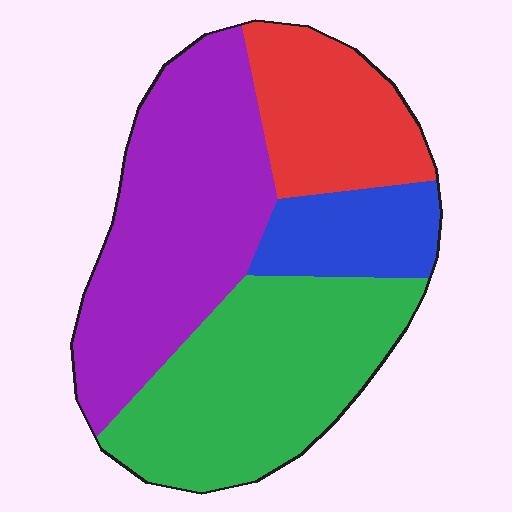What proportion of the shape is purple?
Purple takes up about three eighths (3/8) of the shape.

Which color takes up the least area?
Blue, at roughly 10%.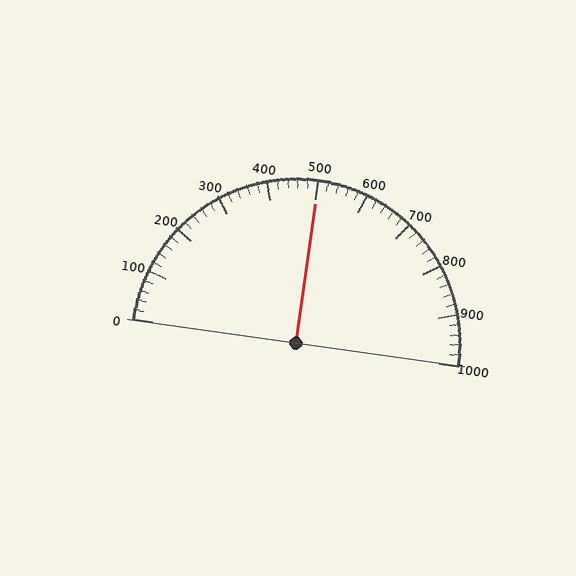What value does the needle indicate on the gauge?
The needle indicates approximately 500.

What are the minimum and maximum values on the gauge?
The gauge ranges from 0 to 1000.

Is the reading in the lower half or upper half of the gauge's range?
The reading is in the upper half of the range (0 to 1000).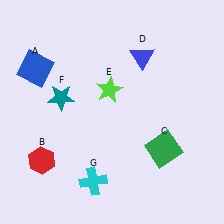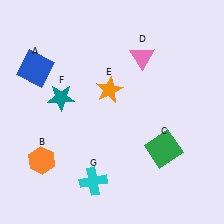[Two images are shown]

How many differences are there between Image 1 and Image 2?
There are 3 differences between the two images.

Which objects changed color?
B changed from red to orange. D changed from blue to pink. E changed from lime to orange.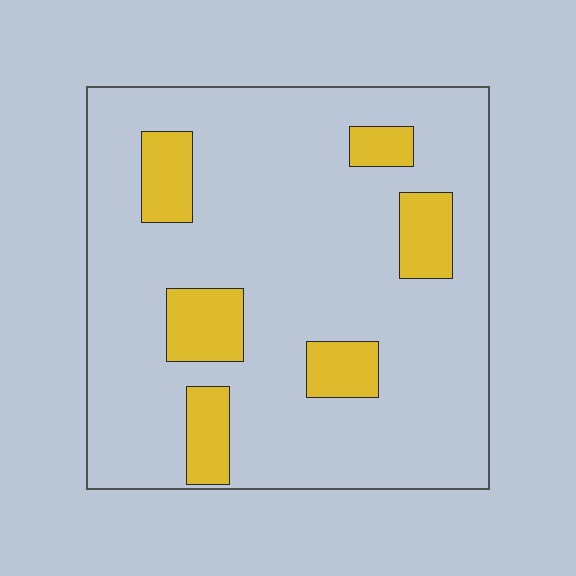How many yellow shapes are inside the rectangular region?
6.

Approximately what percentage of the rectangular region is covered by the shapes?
Approximately 15%.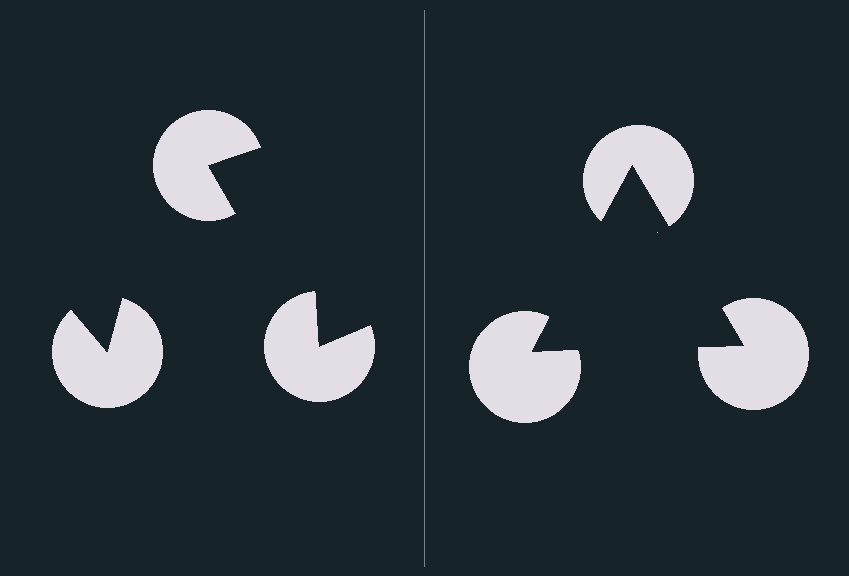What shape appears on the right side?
An illusory triangle.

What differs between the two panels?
The pac-man discs are positioned identically on both sides; only the wedge orientations differ. On the right they align to a triangle; on the left they are misaligned.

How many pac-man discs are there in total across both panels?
6 — 3 on each side.